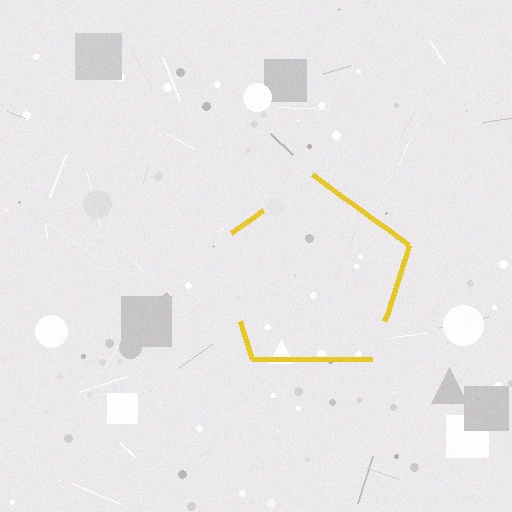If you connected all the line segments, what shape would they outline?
They would outline a pentagon.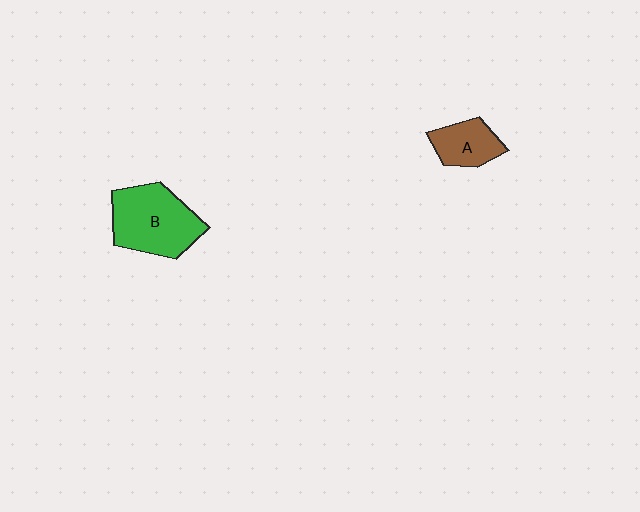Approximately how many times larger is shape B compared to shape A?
Approximately 2.0 times.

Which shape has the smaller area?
Shape A (brown).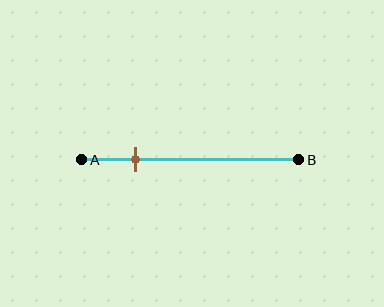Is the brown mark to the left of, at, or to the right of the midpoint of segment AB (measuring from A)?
The brown mark is to the left of the midpoint of segment AB.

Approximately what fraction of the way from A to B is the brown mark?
The brown mark is approximately 25% of the way from A to B.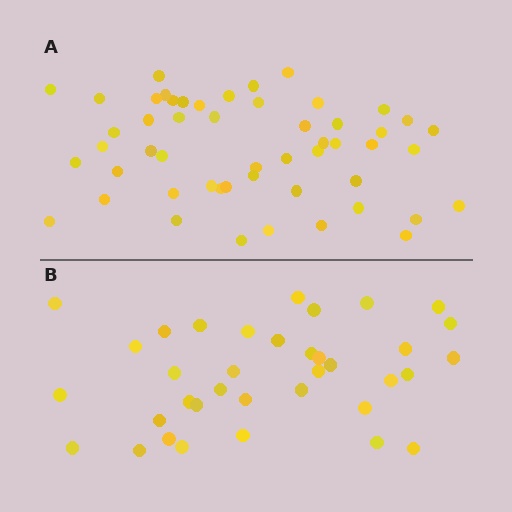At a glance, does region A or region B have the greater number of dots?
Region A (the top region) has more dots.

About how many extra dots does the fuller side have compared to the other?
Region A has approximately 15 more dots than region B.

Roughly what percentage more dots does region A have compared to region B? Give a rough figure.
About 45% more.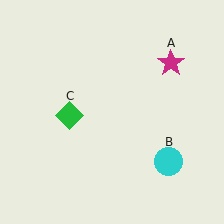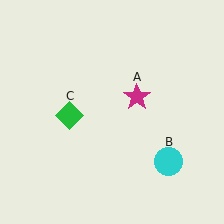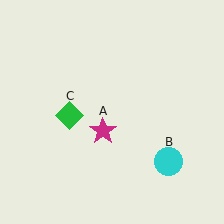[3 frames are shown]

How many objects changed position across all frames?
1 object changed position: magenta star (object A).